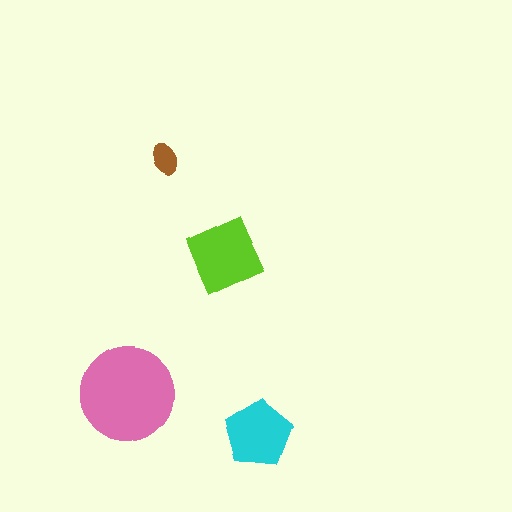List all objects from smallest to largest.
The brown ellipse, the cyan pentagon, the lime diamond, the pink circle.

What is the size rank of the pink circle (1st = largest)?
1st.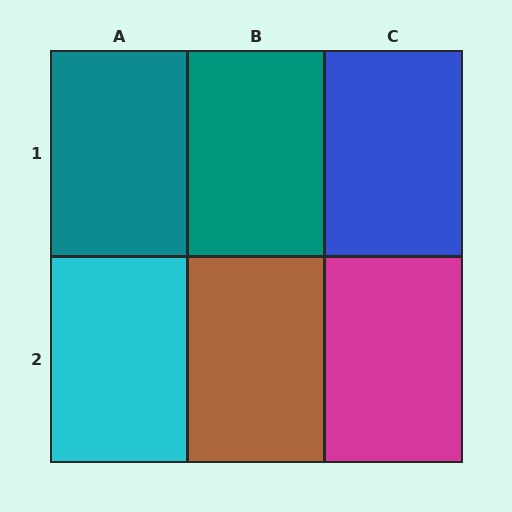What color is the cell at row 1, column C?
Blue.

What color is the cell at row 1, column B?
Teal.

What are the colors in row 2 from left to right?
Cyan, brown, magenta.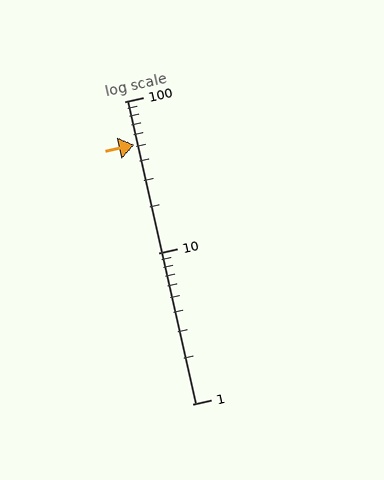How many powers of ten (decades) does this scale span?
The scale spans 2 decades, from 1 to 100.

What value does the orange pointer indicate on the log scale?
The pointer indicates approximately 52.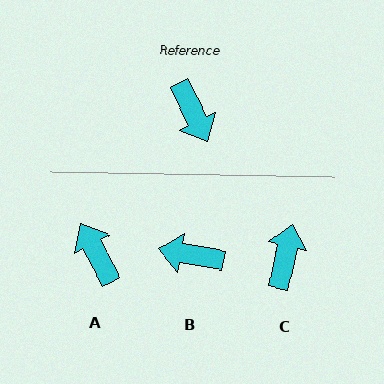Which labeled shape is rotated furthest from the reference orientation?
A, about 179 degrees away.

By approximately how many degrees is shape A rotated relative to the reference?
Approximately 179 degrees clockwise.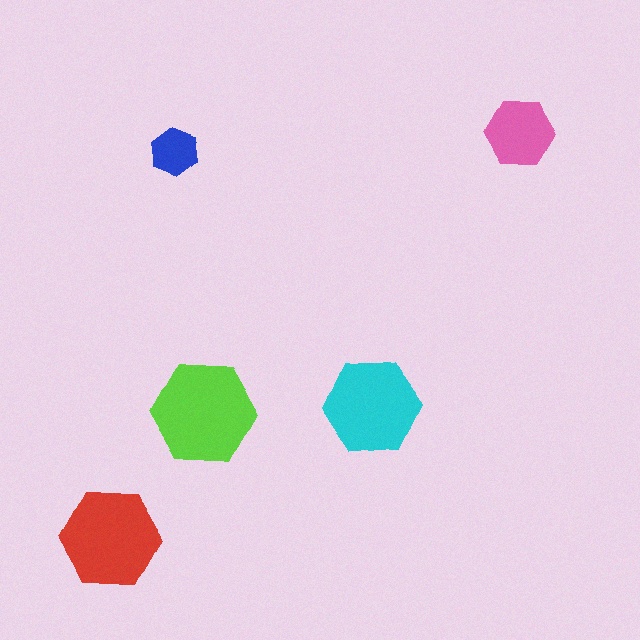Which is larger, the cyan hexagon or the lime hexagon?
The lime one.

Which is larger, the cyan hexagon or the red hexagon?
The red one.